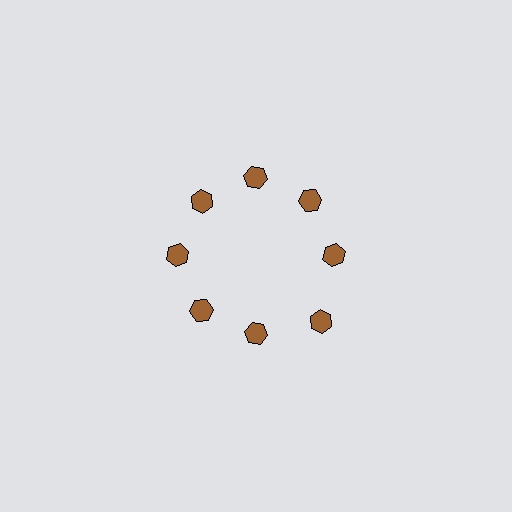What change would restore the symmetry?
The symmetry would be restored by moving it inward, back onto the ring so that all 8 hexagons sit at equal angles and equal distance from the center.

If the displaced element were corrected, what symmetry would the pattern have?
It would have 8-fold rotational symmetry — the pattern would map onto itself every 45 degrees.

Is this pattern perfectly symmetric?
No. The 8 brown hexagons are arranged in a ring, but one element near the 4 o'clock position is pushed outward from the center, breaking the 8-fold rotational symmetry.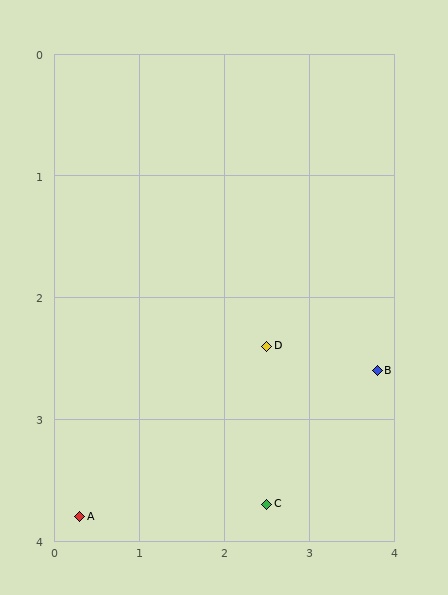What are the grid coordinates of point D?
Point D is at approximately (2.5, 2.4).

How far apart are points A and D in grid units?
Points A and D are about 2.6 grid units apart.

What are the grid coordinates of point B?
Point B is at approximately (3.8, 2.6).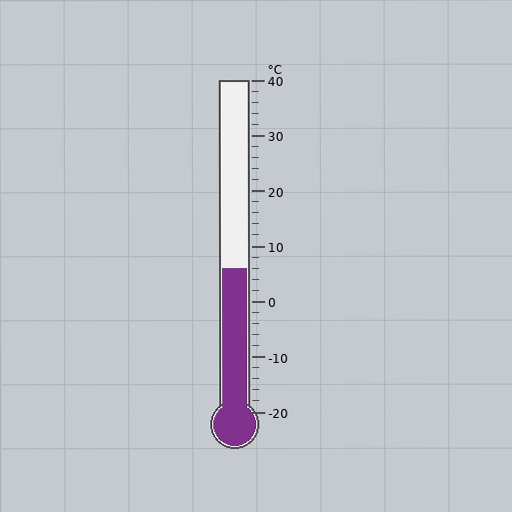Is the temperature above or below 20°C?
The temperature is below 20°C.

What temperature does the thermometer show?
The thermometer shows approximately 6°C.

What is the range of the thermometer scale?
The thermometer scale ranges from -20°C to 40°C.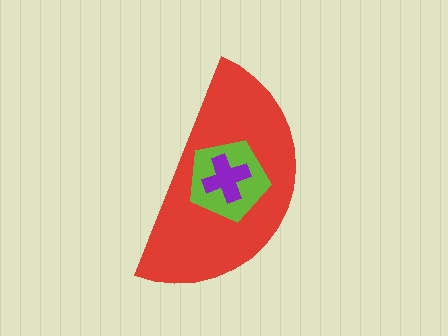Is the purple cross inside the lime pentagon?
Yes.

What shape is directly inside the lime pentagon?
The purple cross.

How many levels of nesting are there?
3.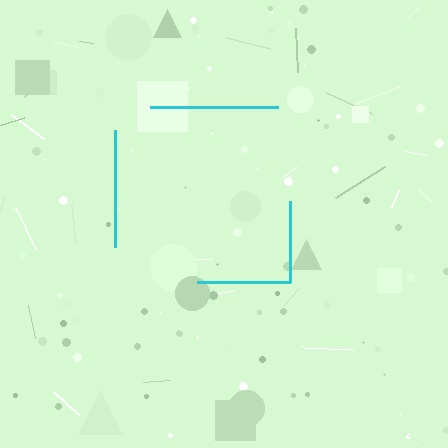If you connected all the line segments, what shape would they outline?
They would outline a square.